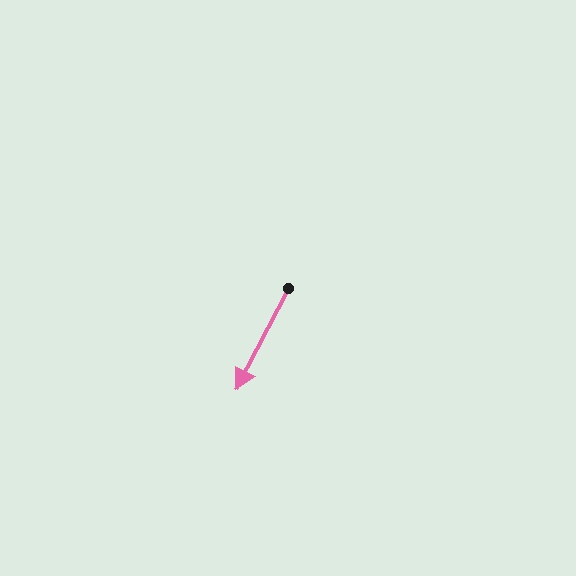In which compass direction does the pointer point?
Southwest.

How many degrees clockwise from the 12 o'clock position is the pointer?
Approximately 207 degrees.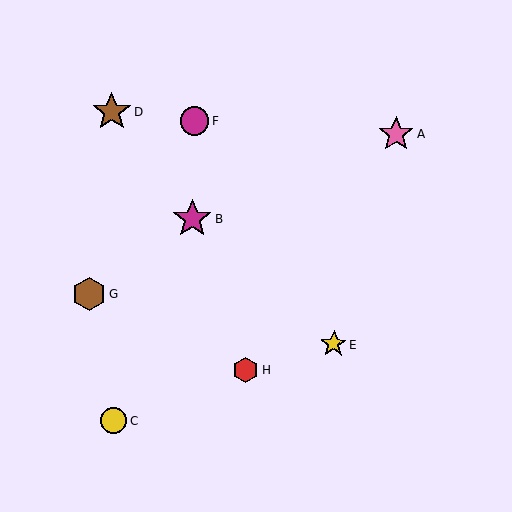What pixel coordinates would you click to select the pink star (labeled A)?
Click at (396, 134) to select the pink star A.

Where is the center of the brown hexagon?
The center of the brown hexagon is at (89, 294).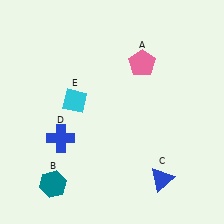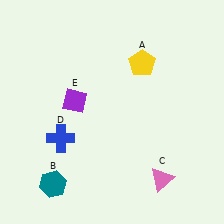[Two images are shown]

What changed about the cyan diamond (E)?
In Image 1, E is cyan. In Image 2, it changed to purple.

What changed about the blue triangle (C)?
In Image 1, C is blue. In Image 2, it changed to pink.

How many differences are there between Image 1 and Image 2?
There are 3 differences between the two images.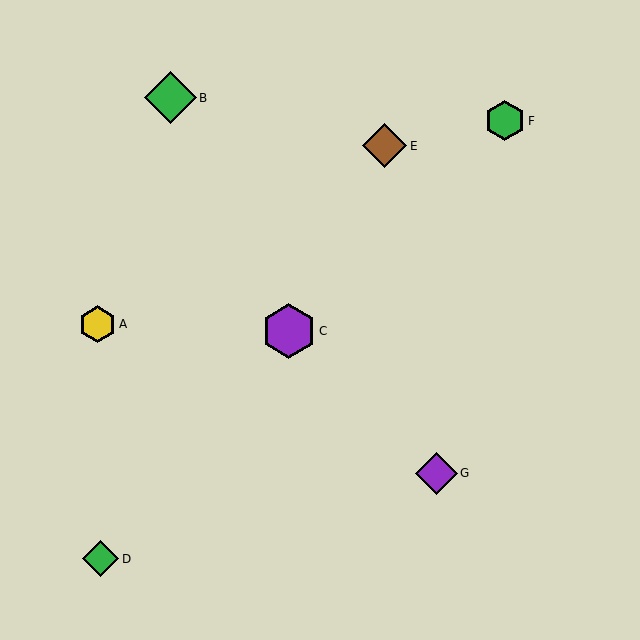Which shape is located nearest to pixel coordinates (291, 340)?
The purple hexagon (labeled C) at (289, 331) is nearest to that location.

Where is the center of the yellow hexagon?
The center of the yellow hexagon is at (98, 324).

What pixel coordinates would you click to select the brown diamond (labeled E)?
Click at (384, 146) to select the brown diamond E.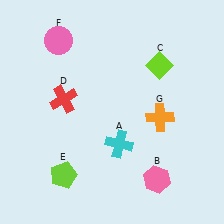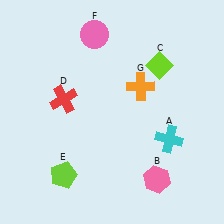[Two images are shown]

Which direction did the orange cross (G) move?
The orange cross (G) moved up.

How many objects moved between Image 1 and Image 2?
3 objects moved between the two images.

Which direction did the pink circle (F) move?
The pink circle (F) moved right.